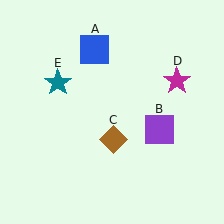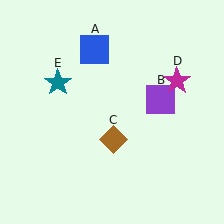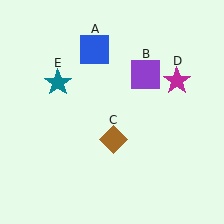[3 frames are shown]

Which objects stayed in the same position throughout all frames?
Blue square (object A) and brown diamond (object C) and magenta star (object D) and teal star (object E) remained stationary.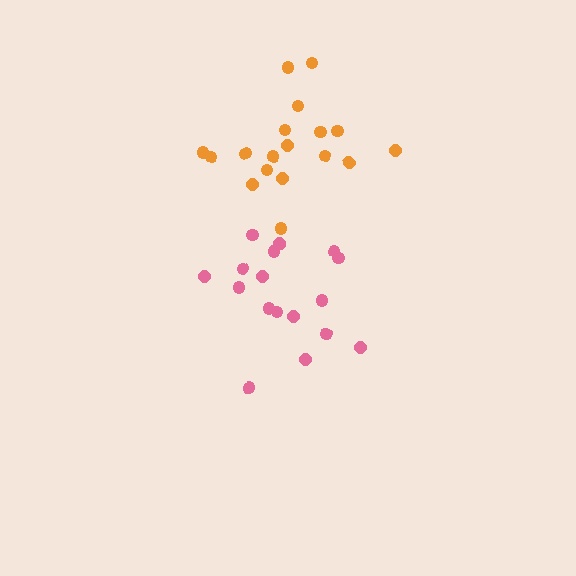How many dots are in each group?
Group 1: 17 dots, Group 2: 18 dots (35 total).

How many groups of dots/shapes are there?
There are 2 groups.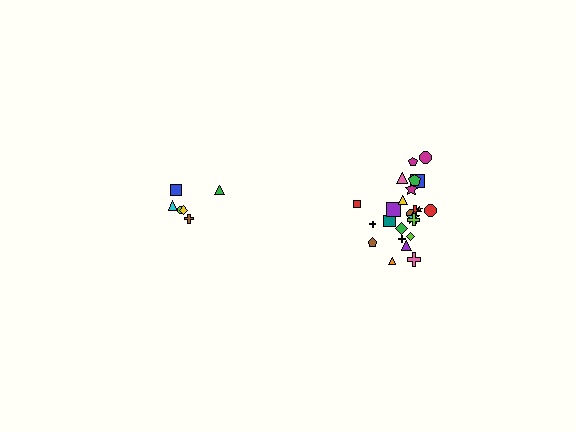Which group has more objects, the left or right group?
The right group.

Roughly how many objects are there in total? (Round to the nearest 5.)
Roughly 30 objects in total.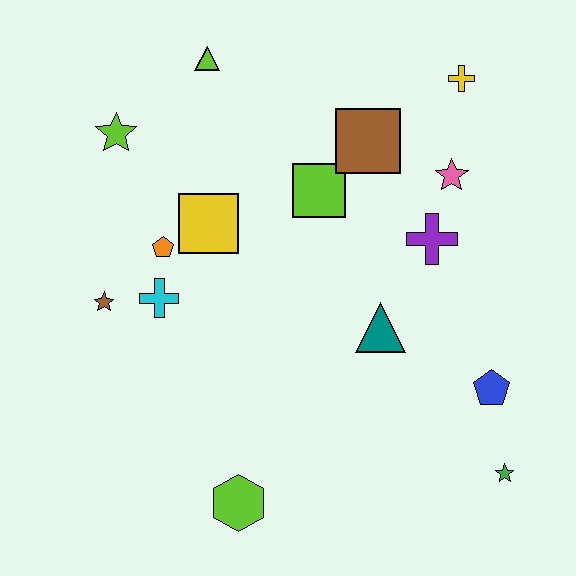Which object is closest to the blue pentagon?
The green star is closest to the blue pentagon.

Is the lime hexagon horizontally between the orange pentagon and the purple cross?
Yes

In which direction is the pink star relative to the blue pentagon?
The pink star is above the blue pentagon.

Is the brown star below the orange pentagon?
Yes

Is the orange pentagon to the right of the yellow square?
No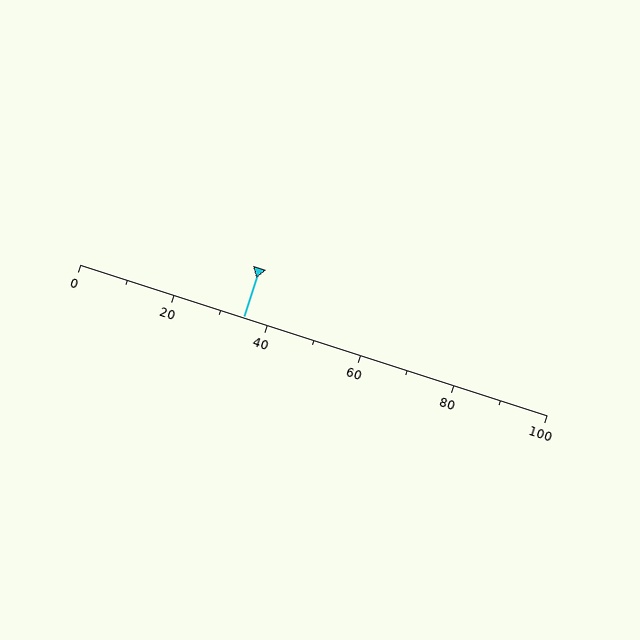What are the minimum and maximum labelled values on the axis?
The axis runs from 0 to 100.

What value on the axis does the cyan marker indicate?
The marker indicates approximately 35.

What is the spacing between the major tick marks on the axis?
The major ticks are spaced 20 apart.